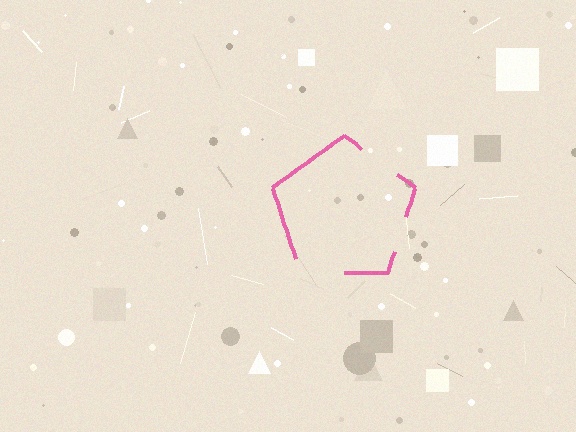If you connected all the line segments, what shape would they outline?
They would outline a pentagon.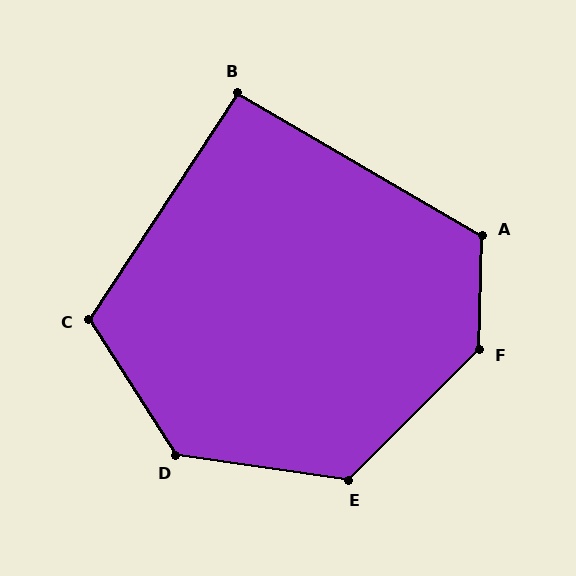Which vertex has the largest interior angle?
F, at approximately 136 degrees.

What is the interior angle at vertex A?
Approximately 119 degrees (obtuse).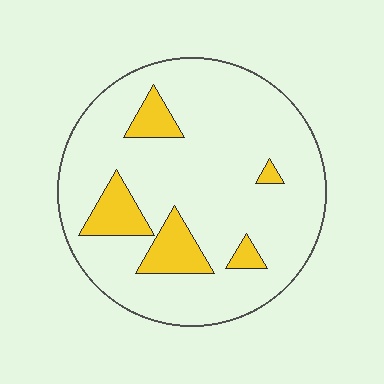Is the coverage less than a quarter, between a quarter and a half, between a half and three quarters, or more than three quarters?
Less than a quarter.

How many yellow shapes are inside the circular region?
5.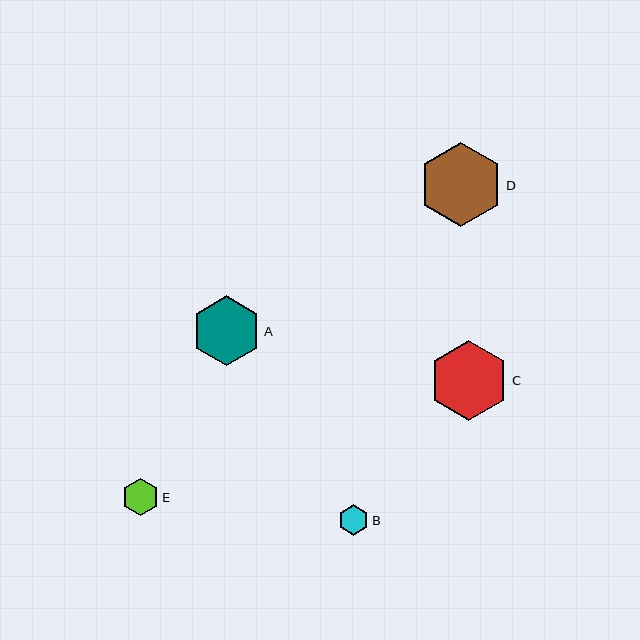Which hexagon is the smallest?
Hexagon B is the smallest with a size of approximately 30 pixels.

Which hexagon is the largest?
Hexagon D is the largest with a size of approximately 84 pixels.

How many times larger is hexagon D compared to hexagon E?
Hexagon D is approximately 2.3 times the size of hexagon E.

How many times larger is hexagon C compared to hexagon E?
Hexagon C is approximately 2.1 times the size of hexagon E.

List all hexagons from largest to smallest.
From largest to smallest: D, C, A, E, B.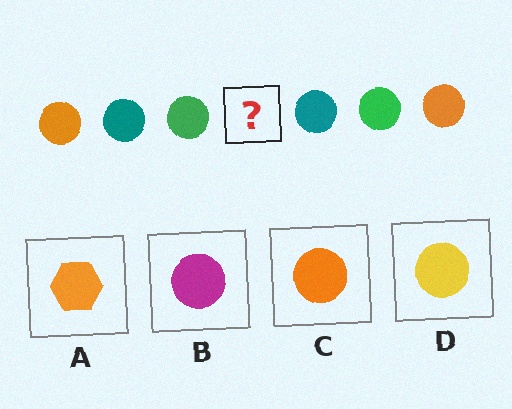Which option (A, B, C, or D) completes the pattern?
C.